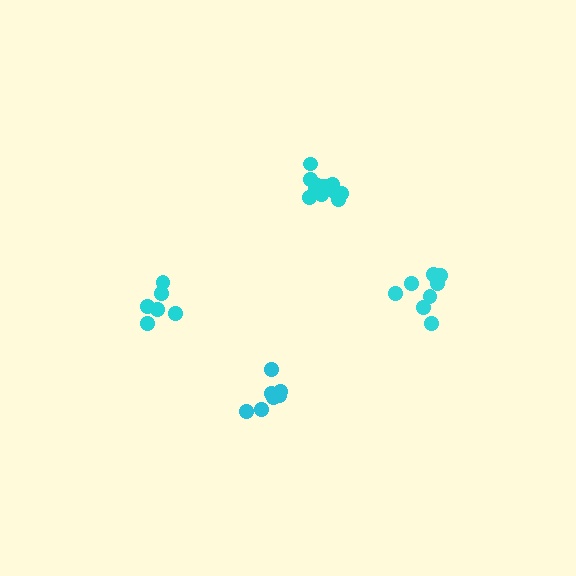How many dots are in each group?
Group 1: 7 dots, Group 2: 8 dots, Group 3: 12 dots, Group 4: 6 dots (33 total).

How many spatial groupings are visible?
There are 4 spatial groupings.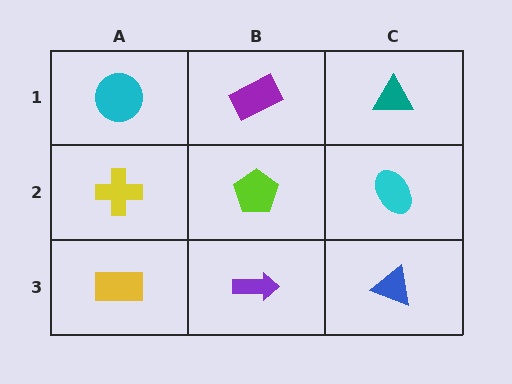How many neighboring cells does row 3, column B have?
3.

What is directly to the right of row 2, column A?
A lime pentagon.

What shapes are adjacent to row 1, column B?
A lime pentagon (row 2, column B), a cyan circle (row 1, column A), a teal triangle (row 1, column C).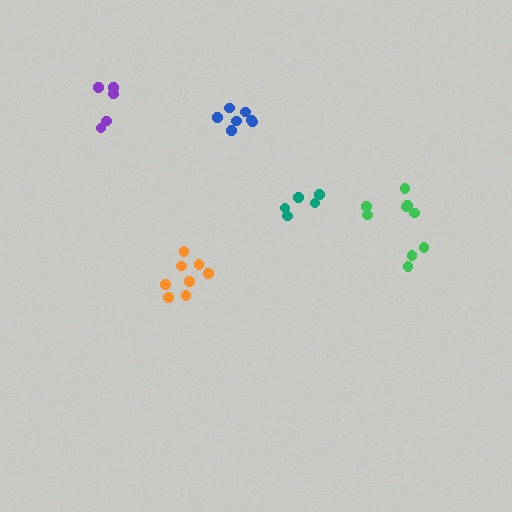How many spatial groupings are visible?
There are 5 spatial groupings.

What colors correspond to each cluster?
The clusters are colored: orange, green, blue, teal, purple.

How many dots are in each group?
Group 1: 8 dots, Group 2: 9 dots, Group 3: 7 dots, Group 4: 5 dots, Group 5: 5 dots (34 total).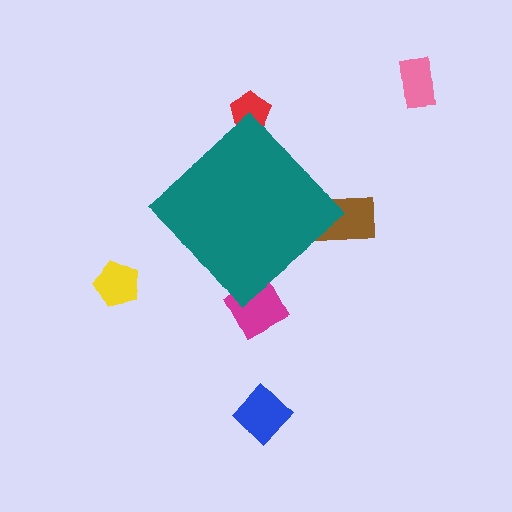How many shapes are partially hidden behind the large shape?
3 shapes are partially hidden.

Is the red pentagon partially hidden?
Yes, the red pentagon is partially hidden behind the teal diamond.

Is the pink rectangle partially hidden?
No, the pink rectangle is fully visible.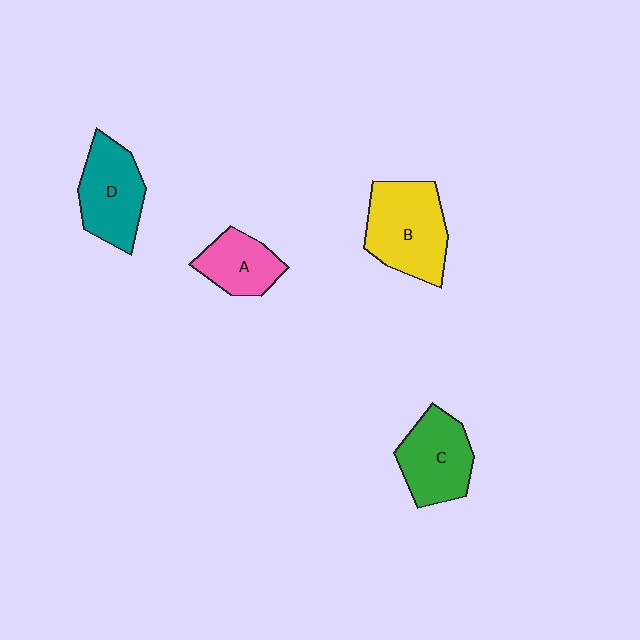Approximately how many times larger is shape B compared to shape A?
Approximately 1.7 times.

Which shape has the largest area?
Shape B (yellow).